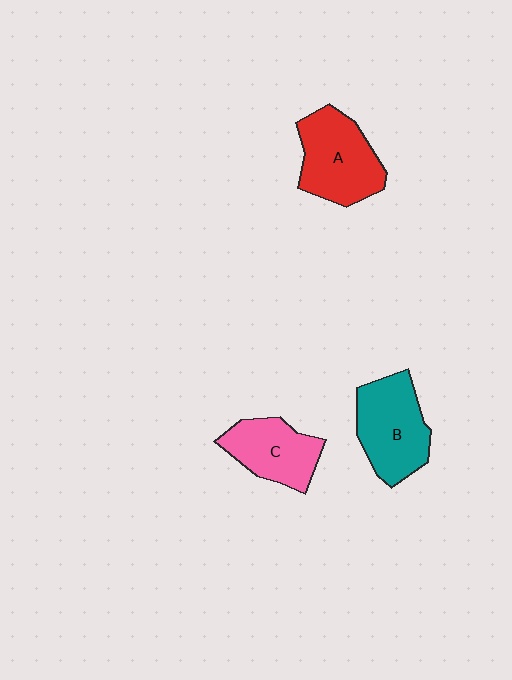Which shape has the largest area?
Shape A (red).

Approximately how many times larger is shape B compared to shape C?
Approximately 1.2 times.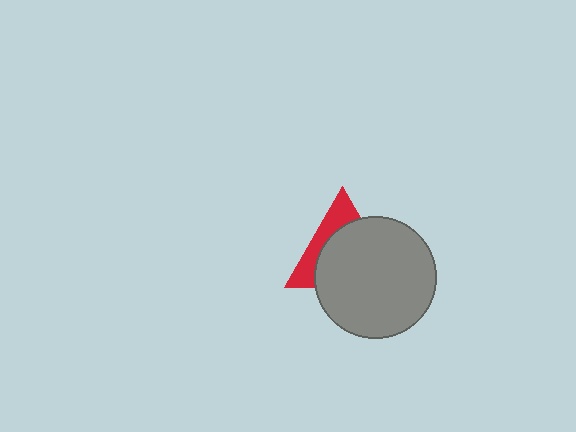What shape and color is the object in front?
The object in front is a gray circle.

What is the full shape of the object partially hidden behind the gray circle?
The partially hidden object is a red triangle.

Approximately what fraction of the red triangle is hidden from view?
Roughly 66% of the red triangle is hidden behind the gray circle.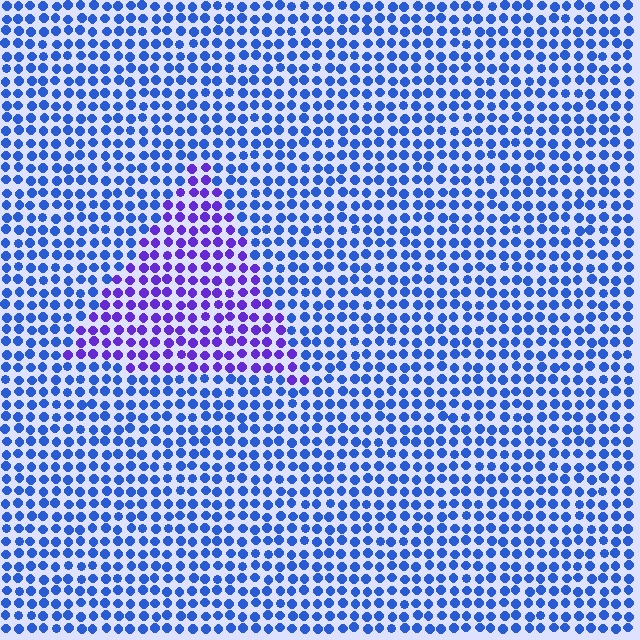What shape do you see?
I see a triangle.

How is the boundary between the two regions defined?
The boundary is defined purely by a slight shift in hue (about 40 degrees). Spacing, size, and orientation are identical on both sides.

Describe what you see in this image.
The image is filled with small blue elements in a uniform arrangement. A triangle-shaped region is visible where the elements are tinted to a slightly different hue, forming a subtle color boundary.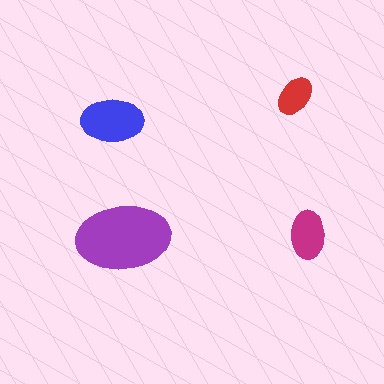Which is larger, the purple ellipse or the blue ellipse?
The purple one.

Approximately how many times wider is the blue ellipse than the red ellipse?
About 1.5 times wider.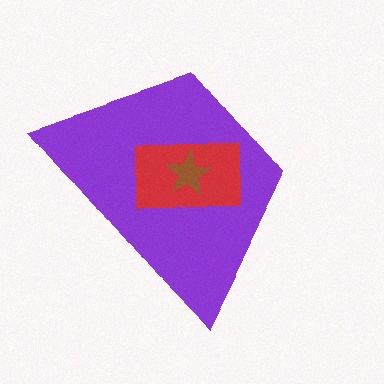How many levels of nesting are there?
3.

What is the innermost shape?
The brown star.